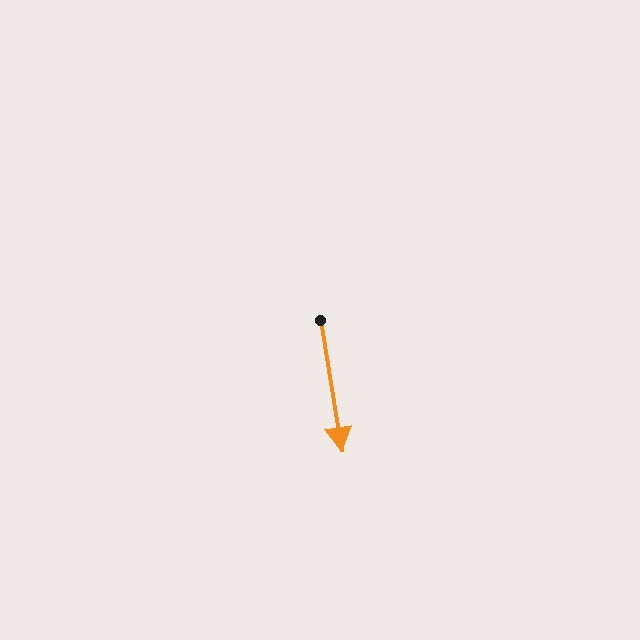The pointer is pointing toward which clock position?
Roughly 6 o'clock.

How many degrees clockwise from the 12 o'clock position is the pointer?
Approximately 171 degrees.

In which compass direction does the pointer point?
South.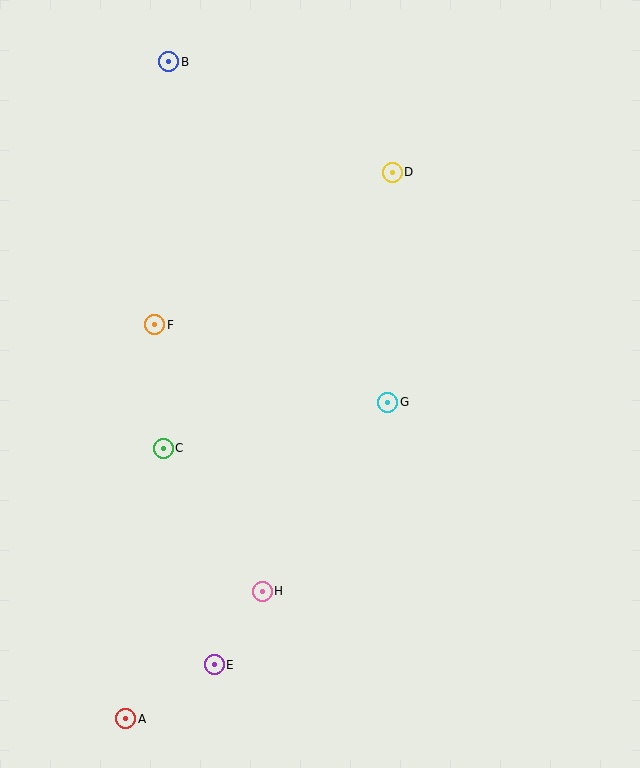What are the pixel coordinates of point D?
Point D is at (392, 172).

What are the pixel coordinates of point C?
Point C is at (163, 448).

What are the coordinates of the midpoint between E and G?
The midpoint between E and G is at (301, 534).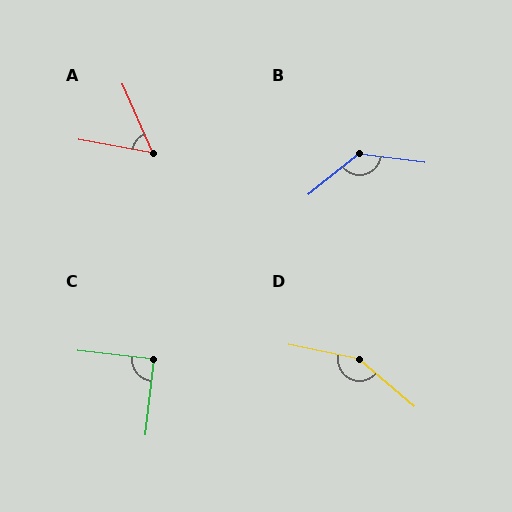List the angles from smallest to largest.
A (56°), C (90°), B (134°), D (152°).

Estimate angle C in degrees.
Approximately 90 degrees.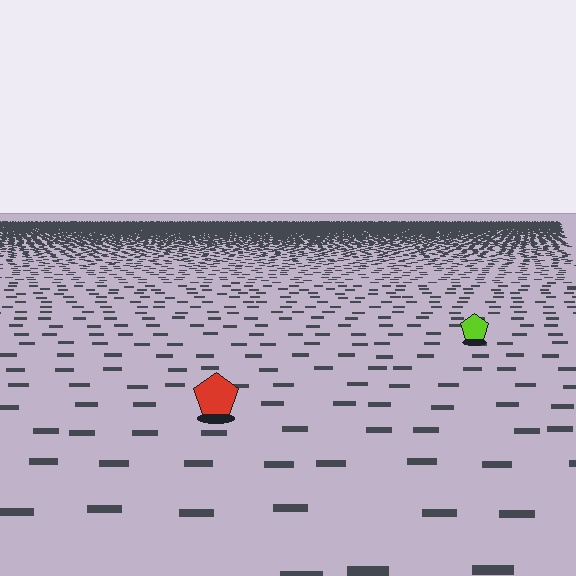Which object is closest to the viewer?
The red pentagon is closest. The texture marks near it are larger and more spread out.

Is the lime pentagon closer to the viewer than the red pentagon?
No. The red pentagon is closer — you can tell from the texture gradient: the ground texture is coarser near it.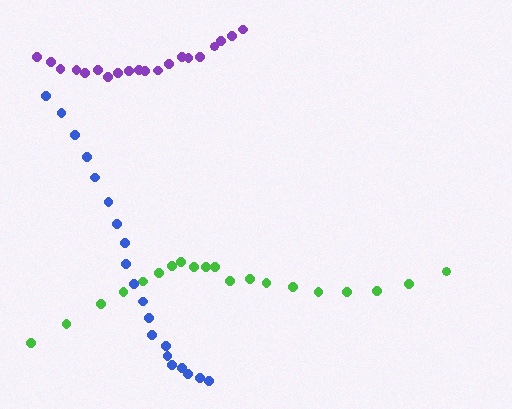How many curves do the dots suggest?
There are 3 distinct paths.